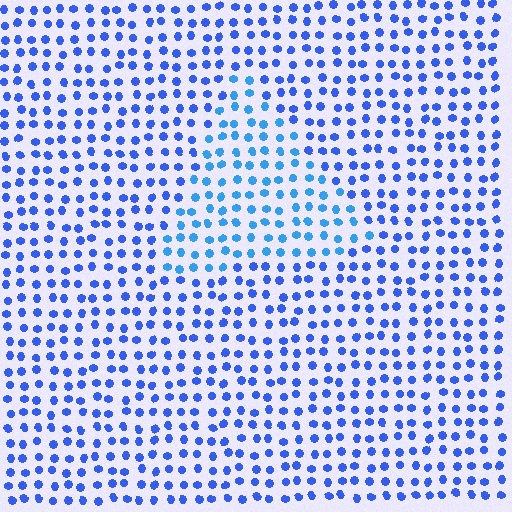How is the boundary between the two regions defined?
The boundary is defined purely by a slight shift in hue (about 22 degrees). Spacing, size, and orientation are identical on both sides.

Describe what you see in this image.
The image is filled with small blue elements in a uniform arrangement. A triangle-shaped region is visible where the elements are tinted to a slightly different hue, forming a subtle color boundary.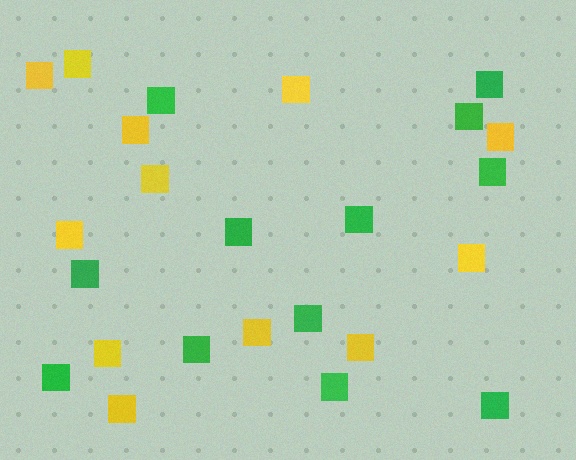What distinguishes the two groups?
There are 2 groups: one group of green squares (12) and one group of yellow squares (12).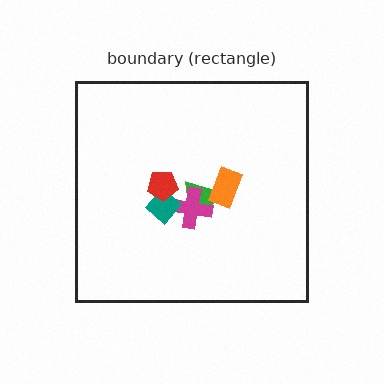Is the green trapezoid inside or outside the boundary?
Inside.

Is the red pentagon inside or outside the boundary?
Inside.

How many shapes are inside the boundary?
5 inside, 0 outside.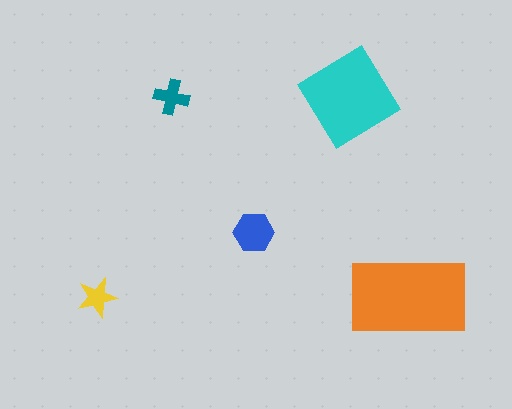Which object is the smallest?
The yellow star.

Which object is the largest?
The orange rectangle.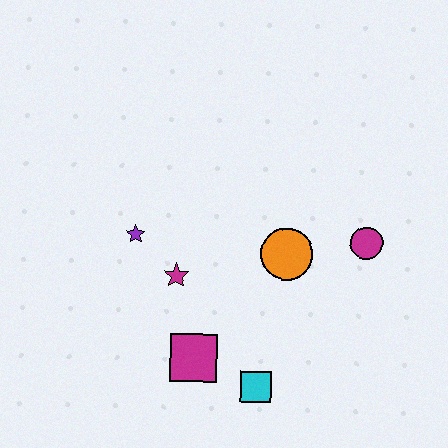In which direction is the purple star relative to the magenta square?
The purple star is above the magenta square.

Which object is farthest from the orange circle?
The purple star is farthest from the orange circle.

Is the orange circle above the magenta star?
Yes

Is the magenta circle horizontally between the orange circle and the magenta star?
No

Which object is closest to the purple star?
The magenta star is closest to the purple star.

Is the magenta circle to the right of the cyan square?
Yes